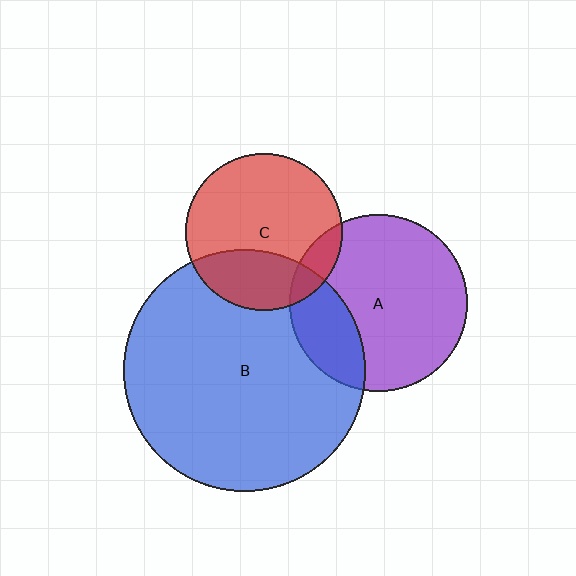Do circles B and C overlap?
Yes.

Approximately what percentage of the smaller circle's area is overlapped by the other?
Approximately 30%.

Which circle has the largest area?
Circle B (blue).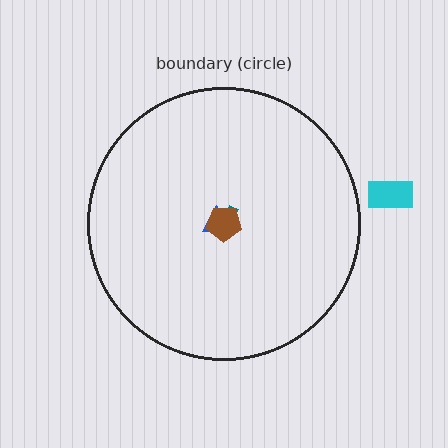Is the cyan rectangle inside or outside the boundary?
Outside.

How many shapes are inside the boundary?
3 inside, 1 outside.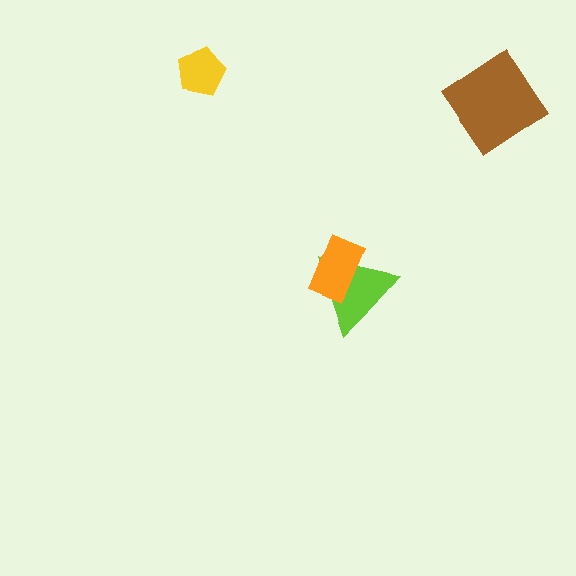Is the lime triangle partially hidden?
Yes, it is partially covered by another shape.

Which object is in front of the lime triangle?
The orange rectangle is in front of the lime triangle.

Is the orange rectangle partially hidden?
No, no other shape covers it.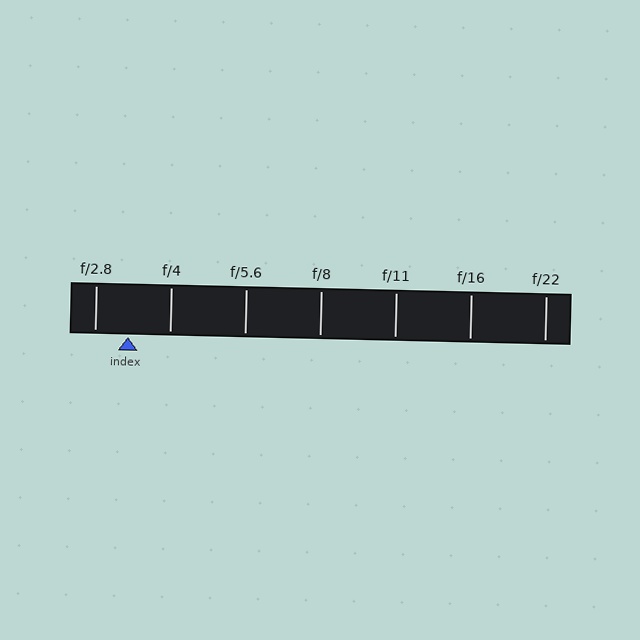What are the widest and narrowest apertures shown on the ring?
The widest aperture shown is f/2.8 and the narrowest is f/22.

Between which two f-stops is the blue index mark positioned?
The index mark is between f/2.8 and f/4.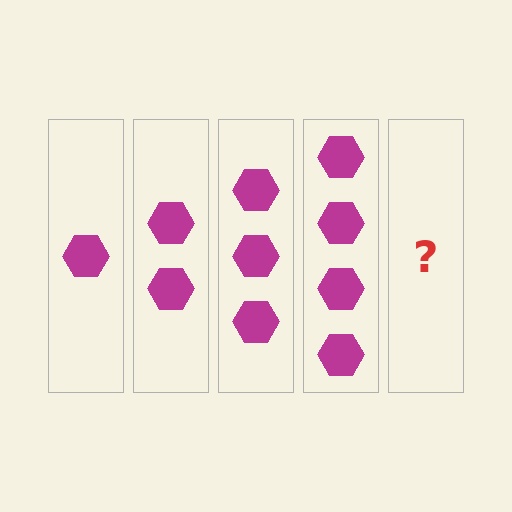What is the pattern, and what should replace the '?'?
The pattern is that each step adds one more hexagon. The '?' should be 5 hexagons.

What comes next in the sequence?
The next element should be 5 hexagons.